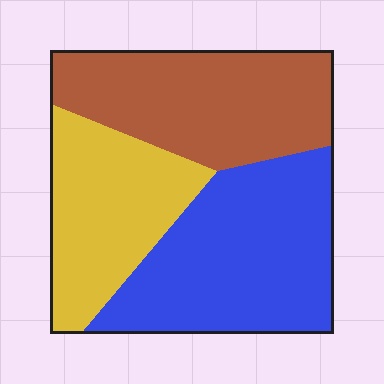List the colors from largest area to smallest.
From largest to smallest: blue, brown, yellow.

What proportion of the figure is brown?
Brown covers about 35% of the figure.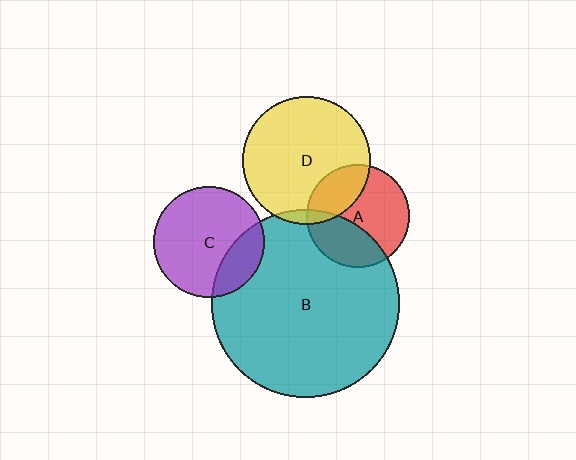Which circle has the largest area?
Circle B (teal).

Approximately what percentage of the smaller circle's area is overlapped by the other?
Approximately 25%.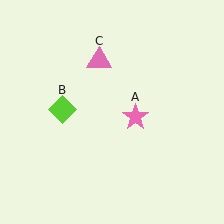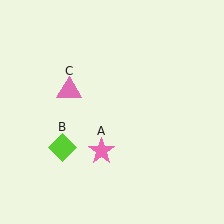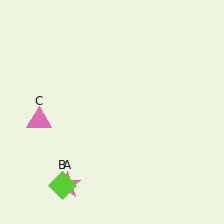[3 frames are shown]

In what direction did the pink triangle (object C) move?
The pink triangle (object C) moved down and to the left.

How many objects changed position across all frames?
3 objects changed position: pink star (object A), lime diamond (object B), pink triangle (object C).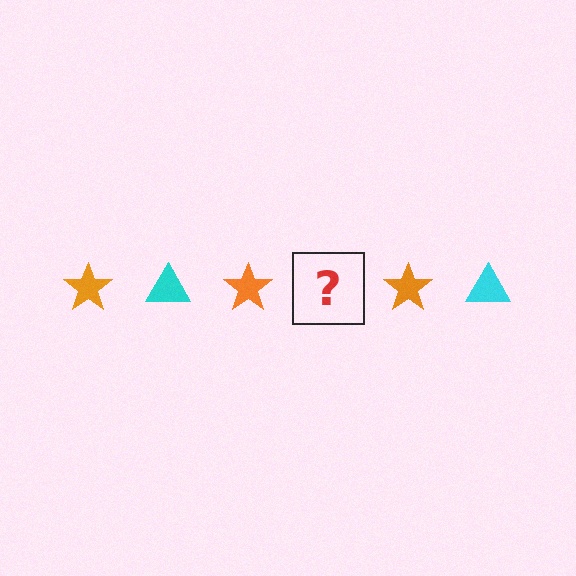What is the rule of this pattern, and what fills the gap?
The rule is that the pattern alternates between orange star and cyan triangle. The gap should be filled with a cyan triangle.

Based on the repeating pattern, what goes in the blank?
The blank should be a cyan triangle.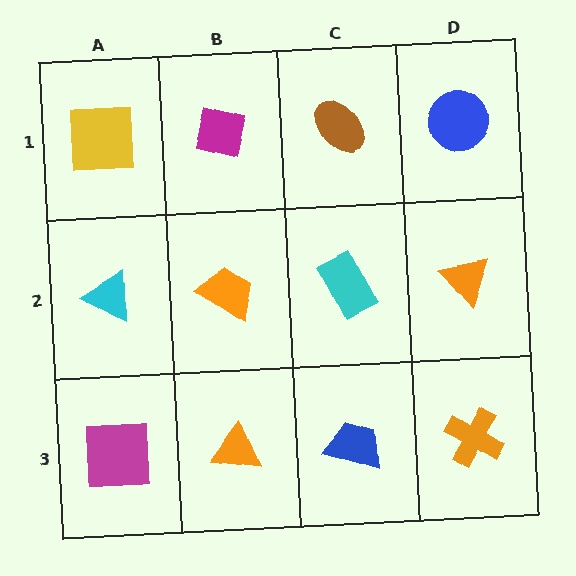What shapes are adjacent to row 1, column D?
An orange triangle (row 2, column D), a brown ellipse (row 1, column C).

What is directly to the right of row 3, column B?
A blue trapezoid.